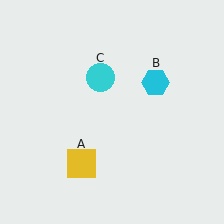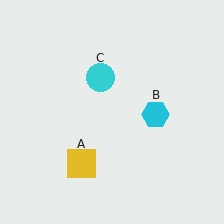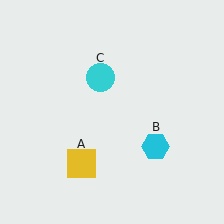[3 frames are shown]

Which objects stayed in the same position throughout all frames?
Yellow square (object A) and cyan circle (object C) remained stationary.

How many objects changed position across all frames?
1 object changed position: cyan hexagon (object B).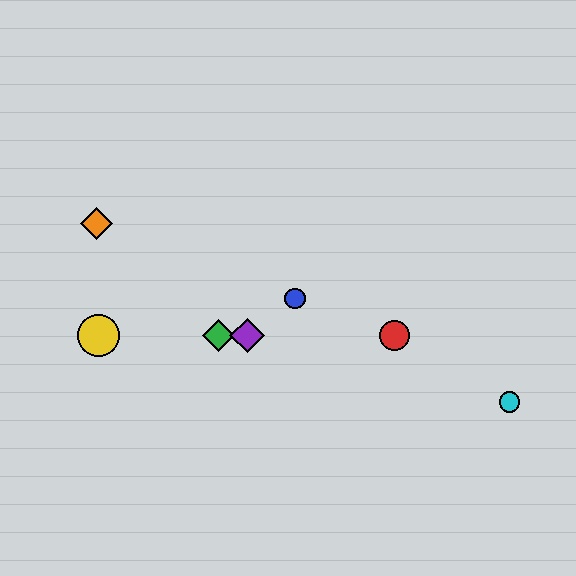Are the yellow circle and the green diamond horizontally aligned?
Yes, both are at y≈335.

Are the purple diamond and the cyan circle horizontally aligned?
No, the purple diamond is at y≈335 and the cyan circle is at y≈402.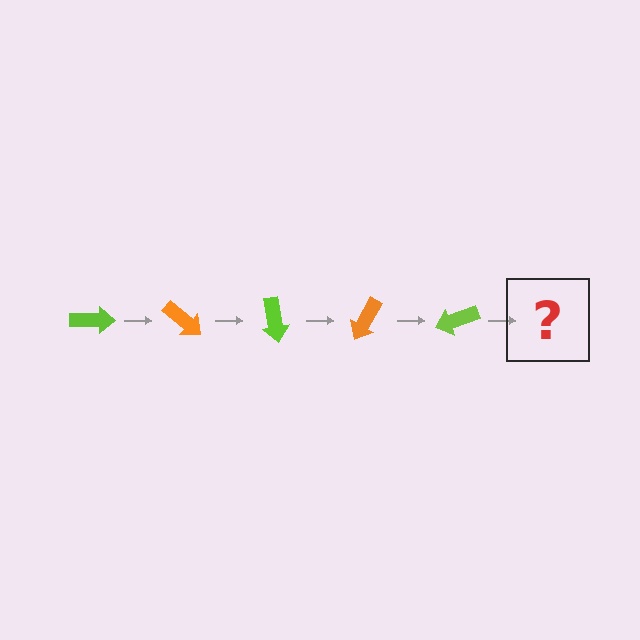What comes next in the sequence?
The next element should be an orange arrow, rotated 200 degrees from the start.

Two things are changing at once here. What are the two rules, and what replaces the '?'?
The two rules are that it rotates 40 degrees each step and the color cycles through lime and orange. The '?' should be an orange arrow, rotated 200 degrees from the start.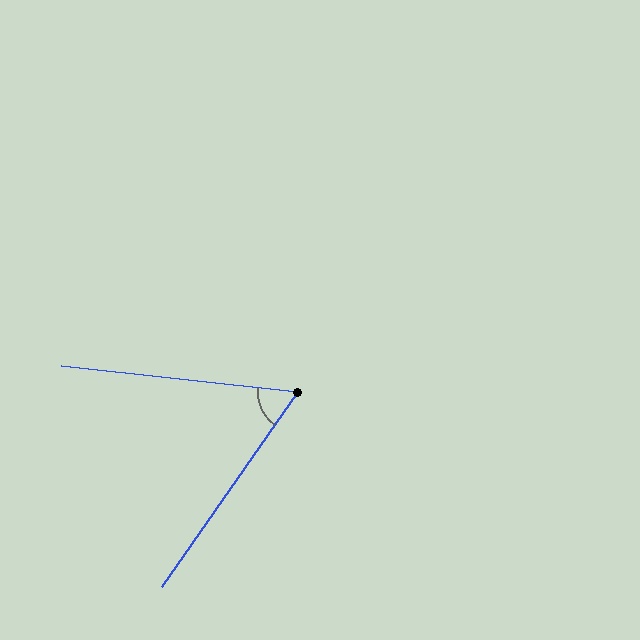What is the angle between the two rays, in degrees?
Approximately 61 degrees.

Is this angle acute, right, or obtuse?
It is acute.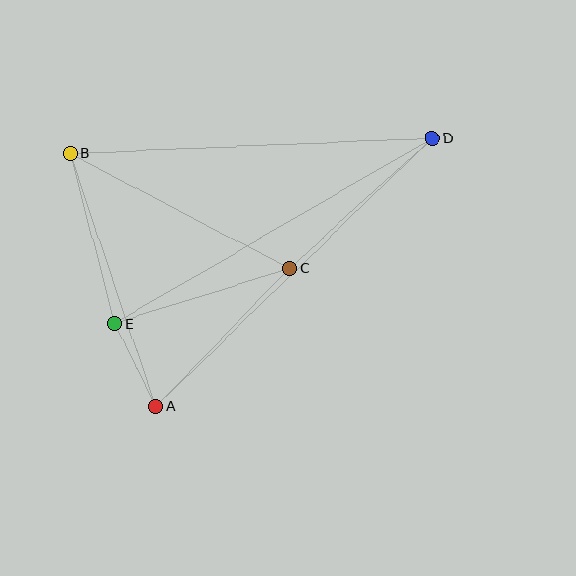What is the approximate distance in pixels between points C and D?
The distance between C and D is approximately 193 pixels.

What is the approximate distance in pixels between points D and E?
The distance between D and E is approximately 367 pixels.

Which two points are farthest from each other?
Points A and D are farthest from each other.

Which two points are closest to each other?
Points A and E are closest to each other.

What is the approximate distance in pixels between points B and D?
The distance between B and D is approximately 363 pixels.